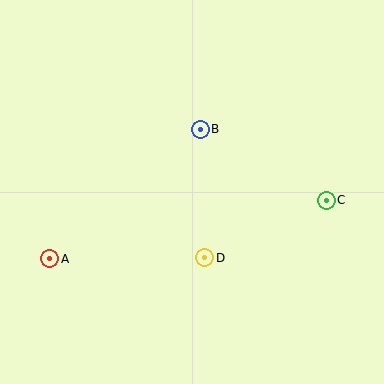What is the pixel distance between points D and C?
The distance between D and C is 135 pixels.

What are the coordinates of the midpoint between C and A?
The midpoint between C and A is at (188, 229).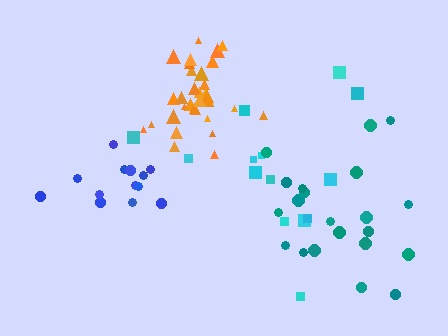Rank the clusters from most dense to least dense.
orange, blue, teal, cyan.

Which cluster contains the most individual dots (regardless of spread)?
Orange (34).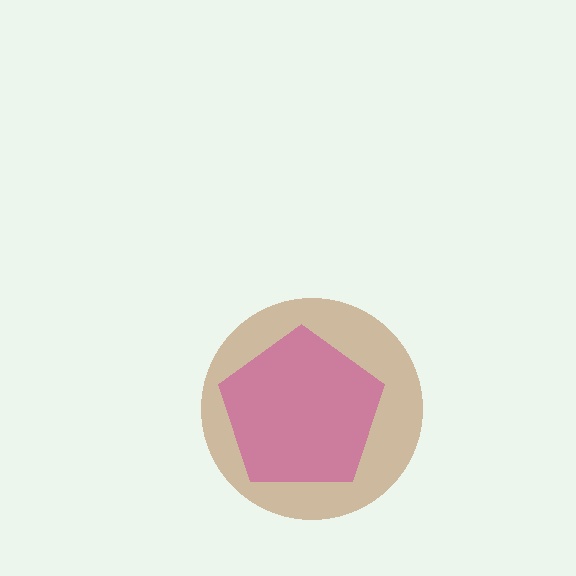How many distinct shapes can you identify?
There are 2 distinct shapes: a brown circle, a magenta pentagon.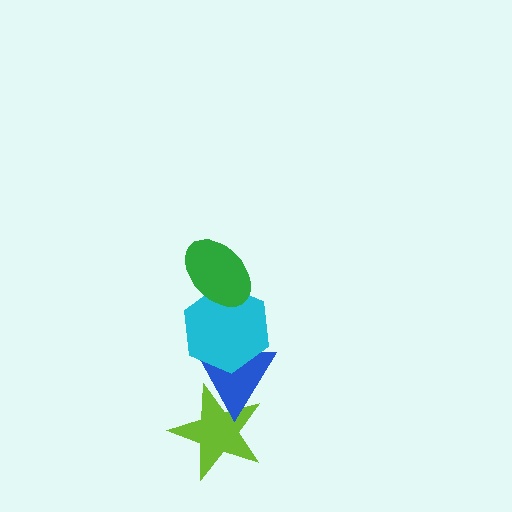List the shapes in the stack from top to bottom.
From top to bottom: the green ellipse, the cyan hexagon, the blue triangle, the lime star.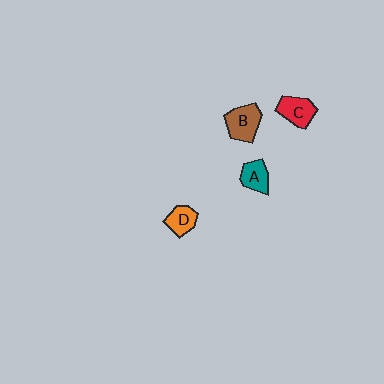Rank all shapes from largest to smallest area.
From largest to smallest: B (brown), C (red), A (teal), D (orange).